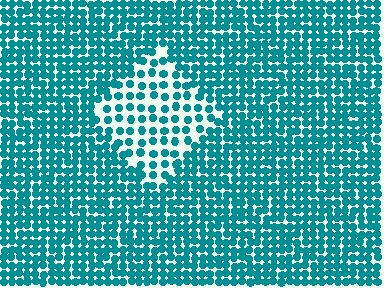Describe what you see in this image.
The image contains small teal elements arranged at two different densities. A diamond-shaped region is visible where the elements are less densely packed than the surrounding area.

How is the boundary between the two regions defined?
The boundary is defined by a change in element density (approximately 2.0x ratio). All elements are the same color, size, and shape.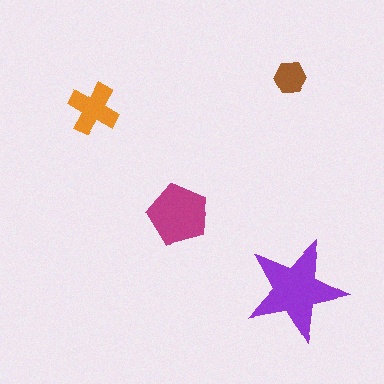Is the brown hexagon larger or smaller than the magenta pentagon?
Smaller.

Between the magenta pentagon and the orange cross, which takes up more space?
The magenta pentagon.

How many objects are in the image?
There are 4 objects in the image.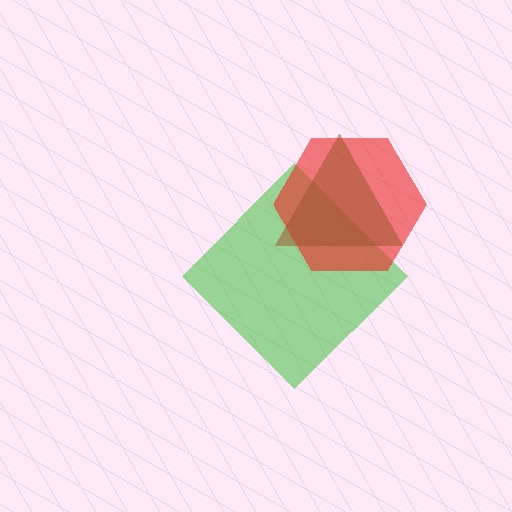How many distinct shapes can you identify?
There are 3 distinct shapes: a green diamond, a red hexagon, a brown triangle.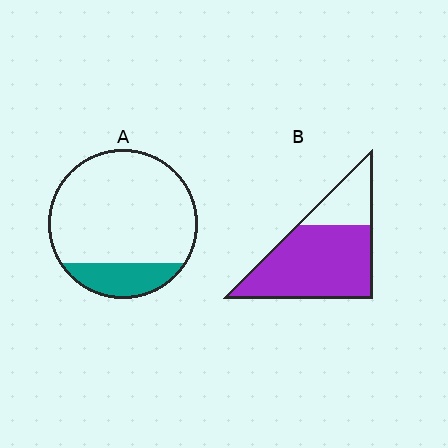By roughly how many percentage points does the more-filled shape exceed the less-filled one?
By roughly 55 percentage points (B over A).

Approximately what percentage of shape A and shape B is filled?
A is approximately 20% and B is approximately 75%.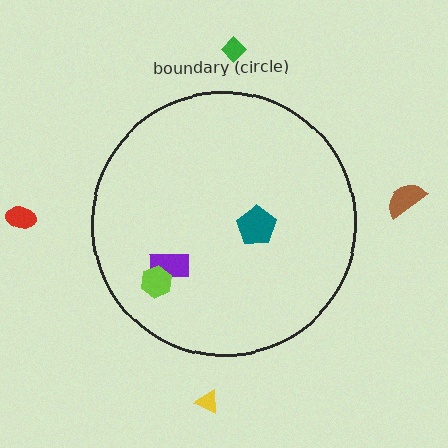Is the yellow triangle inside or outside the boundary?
Outside.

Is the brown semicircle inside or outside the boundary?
Outside.